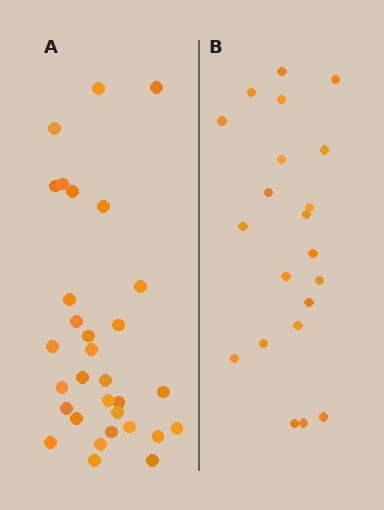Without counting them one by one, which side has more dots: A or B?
Region A (the left region) has more dots.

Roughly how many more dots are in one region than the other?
Region A has roughly 10 or so more dots than region B.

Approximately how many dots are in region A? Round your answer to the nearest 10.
About 30 dots. (The exact count is 31, which rounds to 30.)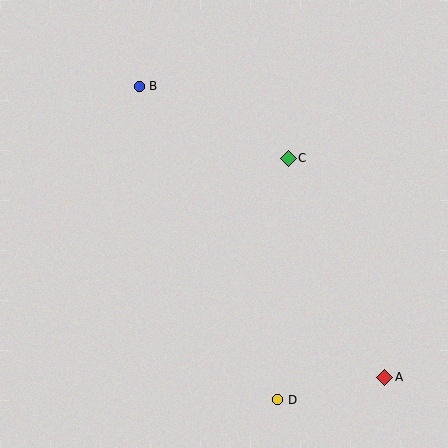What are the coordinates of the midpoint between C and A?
The midpoint between C and A is at (336, 268).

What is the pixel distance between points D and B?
The distance between D and B is 342 pixels.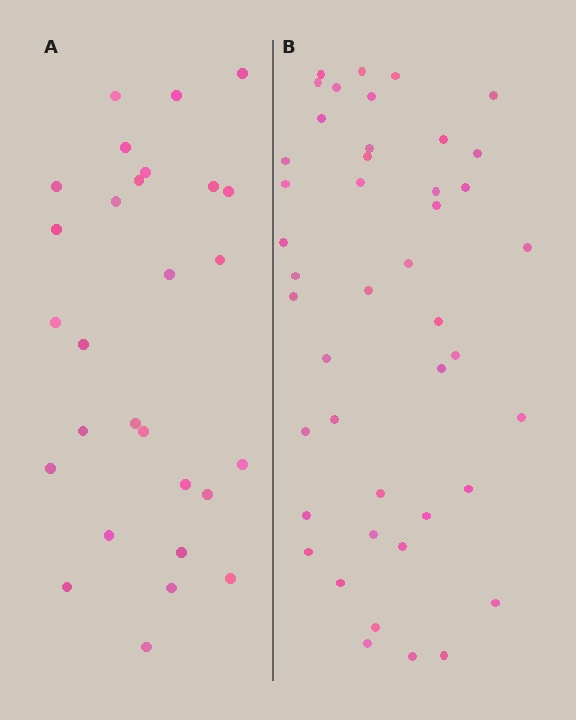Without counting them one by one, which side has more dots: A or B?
Region B (the right region) has more dots.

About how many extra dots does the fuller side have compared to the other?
Region B has approximately 15 more dots than region A.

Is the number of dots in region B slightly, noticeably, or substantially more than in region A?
Region B has substantially more. The ratio is roughly 1.6 to 1.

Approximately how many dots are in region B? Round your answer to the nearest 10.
About 40 dots. (The exact count is 44, which rounds to 40.)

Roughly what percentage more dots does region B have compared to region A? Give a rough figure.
About 55% more.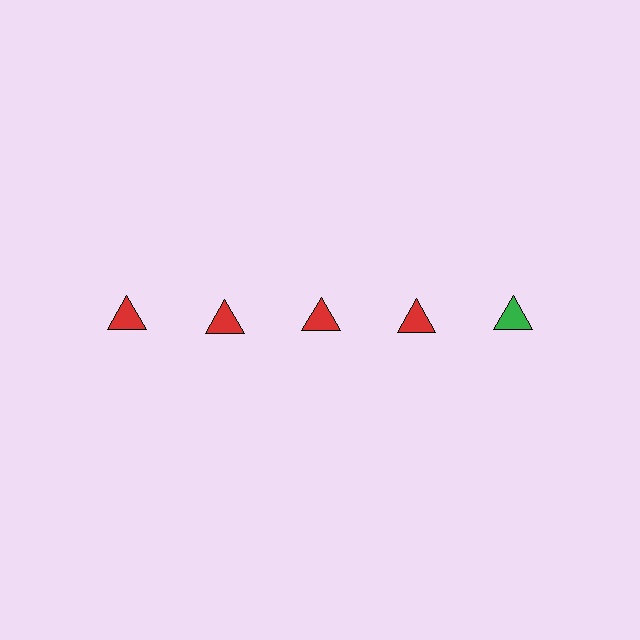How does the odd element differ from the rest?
It has a different color: green instead of red.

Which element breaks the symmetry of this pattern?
The green triangle in the top row, rightmost column breaks the symmetry. All other shapes are red triangles.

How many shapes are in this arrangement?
There are 5 shapes arranged in a grid pattern.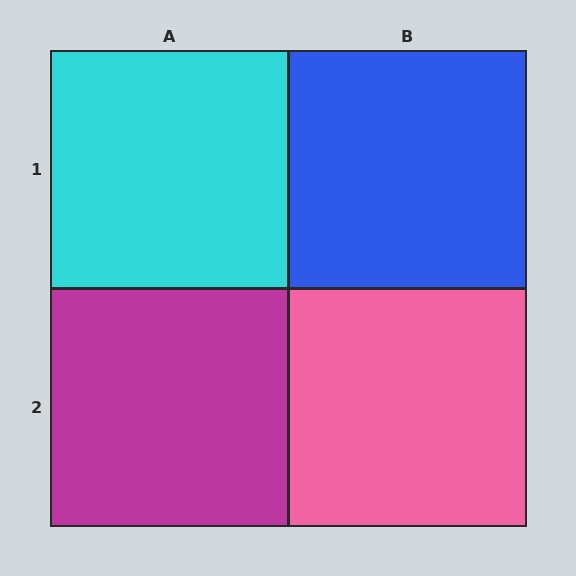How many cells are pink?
1 cell is pink.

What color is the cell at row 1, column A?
Cyan.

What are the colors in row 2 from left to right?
Magenta, pink.